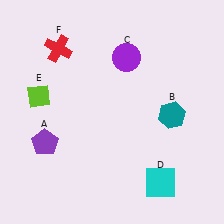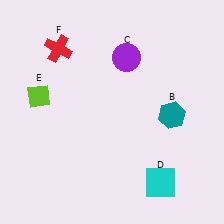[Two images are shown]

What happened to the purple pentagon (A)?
The purple pentagon (A) was removed in Image 2. It was in the bottom-left area of Image 1.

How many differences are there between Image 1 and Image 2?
There is 1 difference between the two images.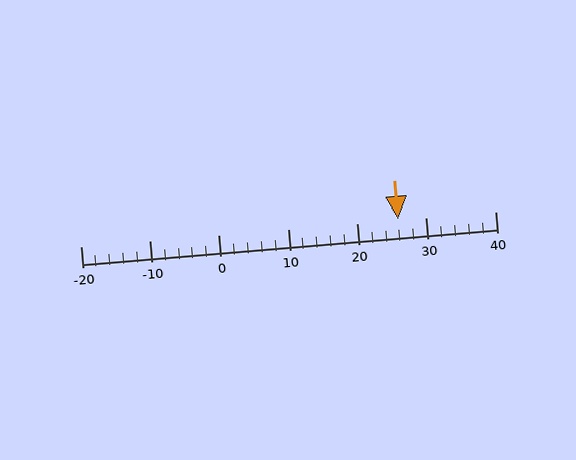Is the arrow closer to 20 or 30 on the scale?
The arrow is closer to 30.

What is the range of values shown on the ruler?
The ruler shows values from -20 to 40.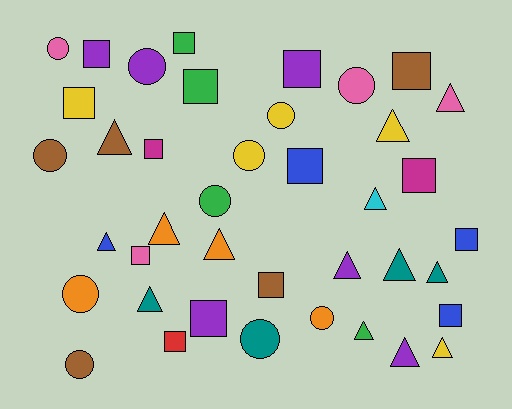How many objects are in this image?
There are 40 objects.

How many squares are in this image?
There are 15 squares.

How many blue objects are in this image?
There are 4 blue objects.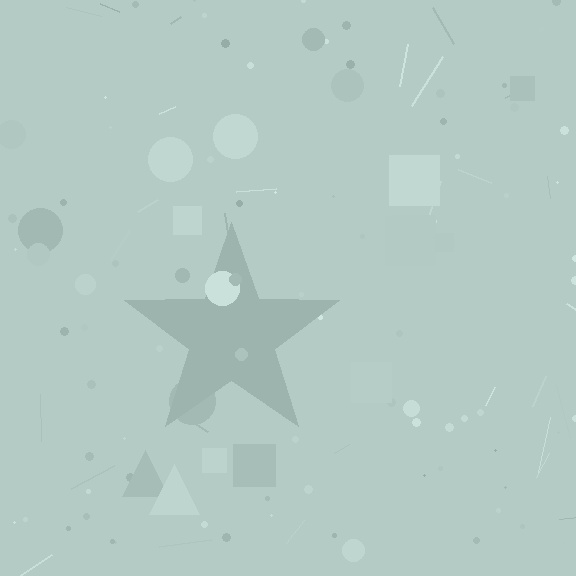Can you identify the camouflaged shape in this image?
The camouflaged shape is a star.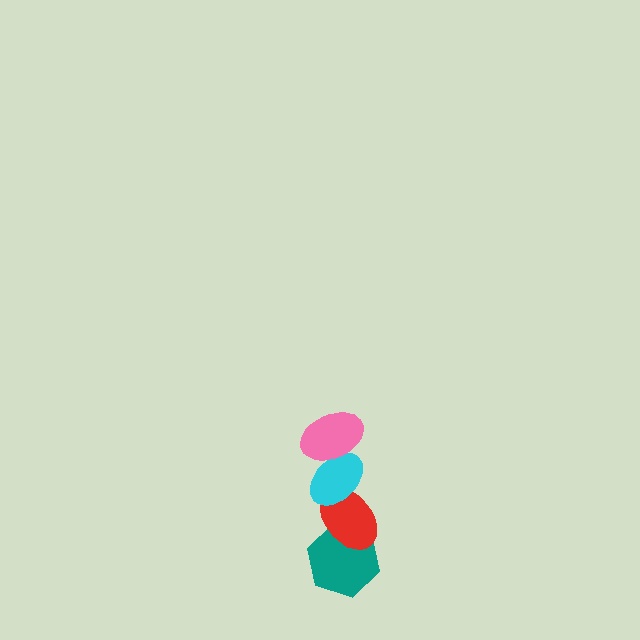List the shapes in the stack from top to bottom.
From top to bottom: the pink ellipse, the cyan ellipse, the red ellipse, the teal hexagon.